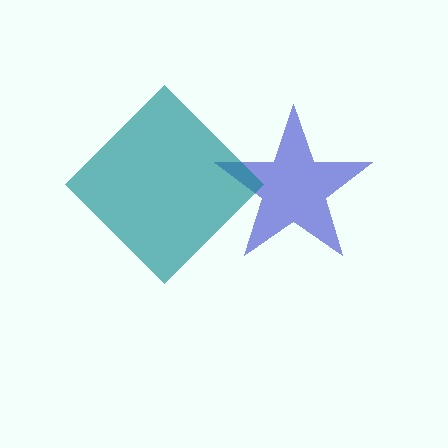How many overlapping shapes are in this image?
There are 2 overlapping shapes in the image.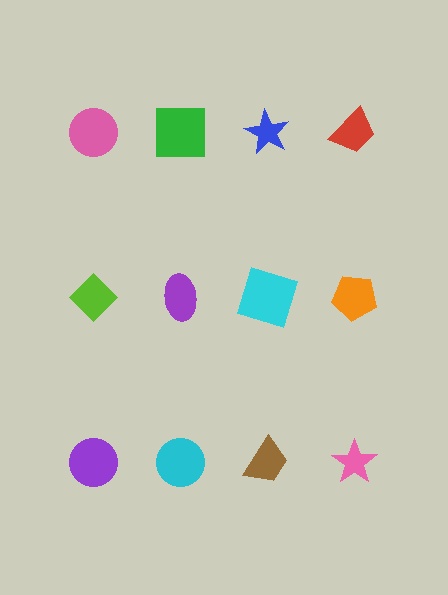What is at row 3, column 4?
A pink star.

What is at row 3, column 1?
A purple circle.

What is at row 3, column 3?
A brown trapezoid.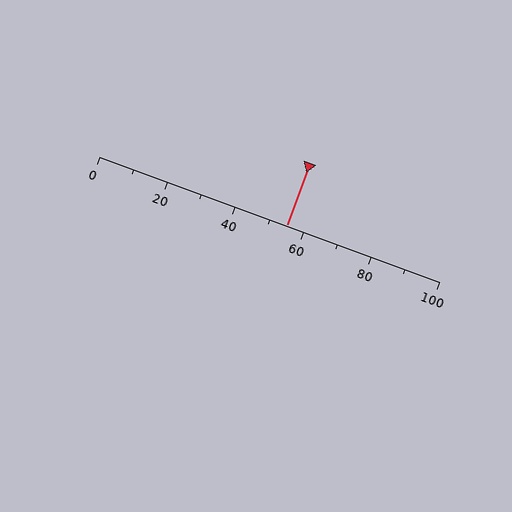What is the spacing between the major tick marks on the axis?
The major ticks are spaced 20 apart.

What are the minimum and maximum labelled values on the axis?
The axis runs from 0 to 100.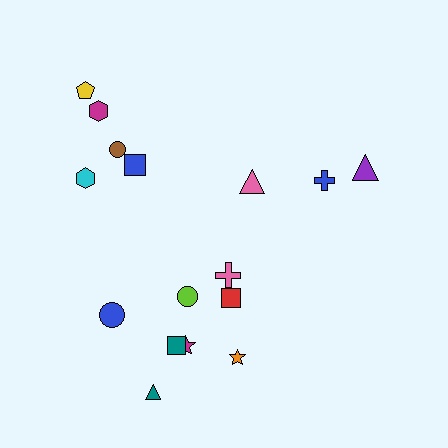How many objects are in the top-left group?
There are 5 objects.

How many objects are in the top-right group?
There are 3 objects.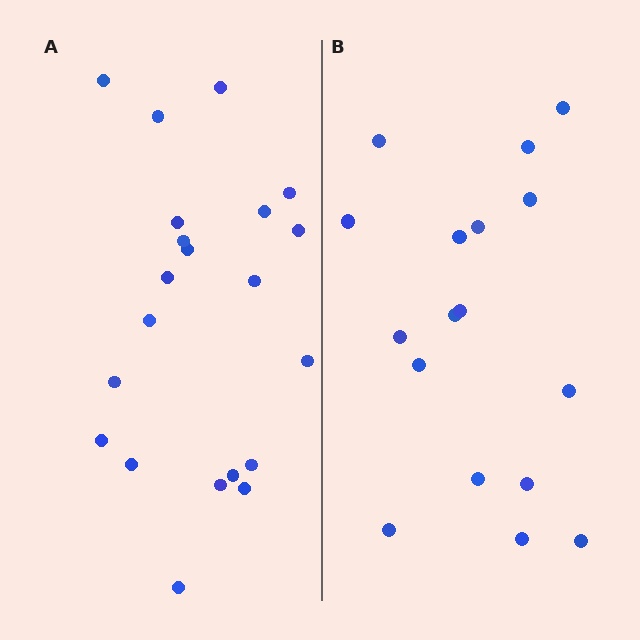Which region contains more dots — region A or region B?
Region A (the left region) has more dots.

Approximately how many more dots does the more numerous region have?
Region A has about 4 more dots than region B.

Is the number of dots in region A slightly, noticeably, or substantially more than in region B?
Region A has only slightly more — the two regions are fairly close. The ratio is roughly 1.2 to 1.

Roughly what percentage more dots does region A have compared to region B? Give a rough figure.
About 25% more.